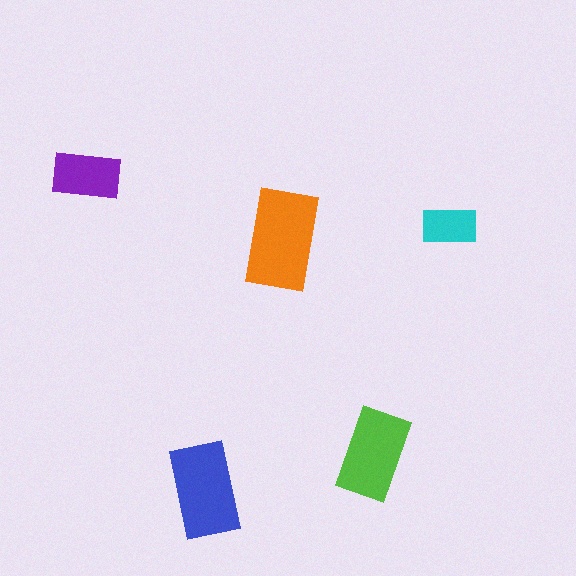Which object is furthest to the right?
The cyan rectangle is rightmost.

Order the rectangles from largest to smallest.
the orange one, the blue one, the lime one, the purple one, the cyan one.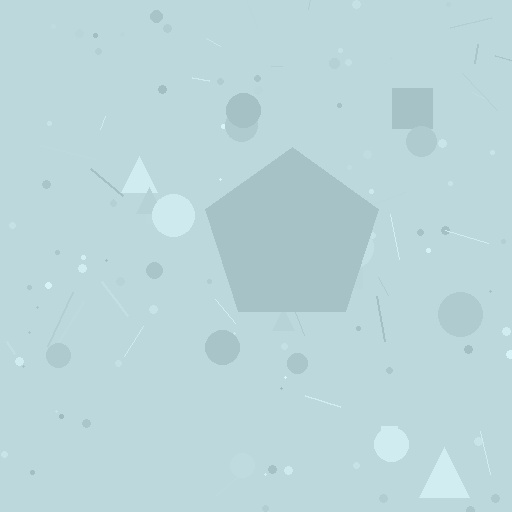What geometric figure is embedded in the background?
A pentagon is embedded in the background.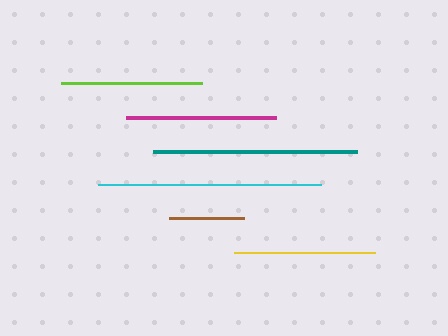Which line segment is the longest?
The cyan line is the longest at approximately 223 pixels.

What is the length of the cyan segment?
The cyan segment is approximately 223 pixels long.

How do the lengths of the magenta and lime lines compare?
The magenta and lime lines are approximately the same length.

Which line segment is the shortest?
The brown line is the shortest at approximately 75 pixels.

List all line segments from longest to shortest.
From longest to shortest: cyan, teal, magenta, lime, yellow, brown.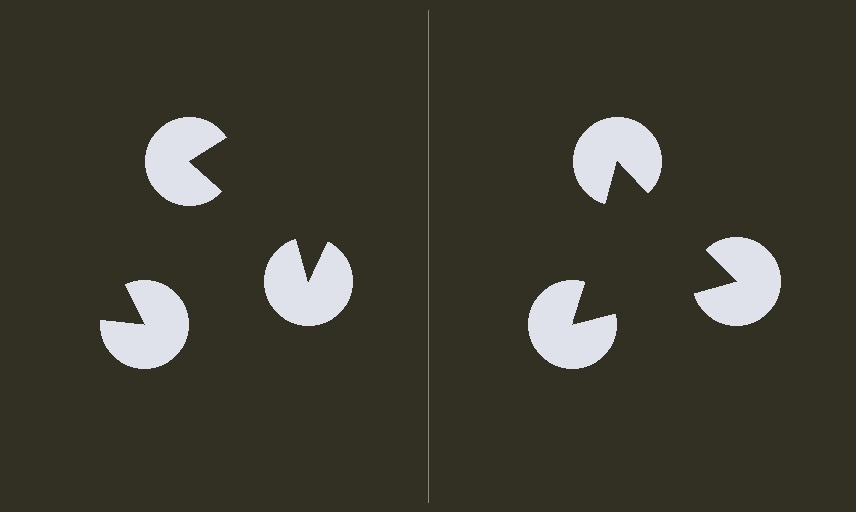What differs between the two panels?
The pac-man discs are positioned identically on both sides; only the wedge orientations differ. On the right they align to a triangle; on the left they are misaligned.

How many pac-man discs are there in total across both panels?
6 — 3 on each side.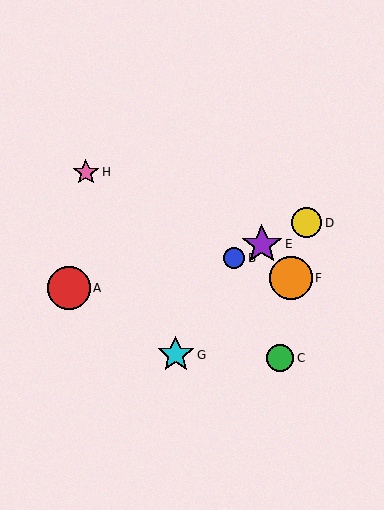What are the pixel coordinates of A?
Object A is at (69, 288).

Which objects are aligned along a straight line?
Objects B, D, E are aligned along a straight line.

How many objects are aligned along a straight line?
3 objects (B, D, E) are aligned along a straight line.